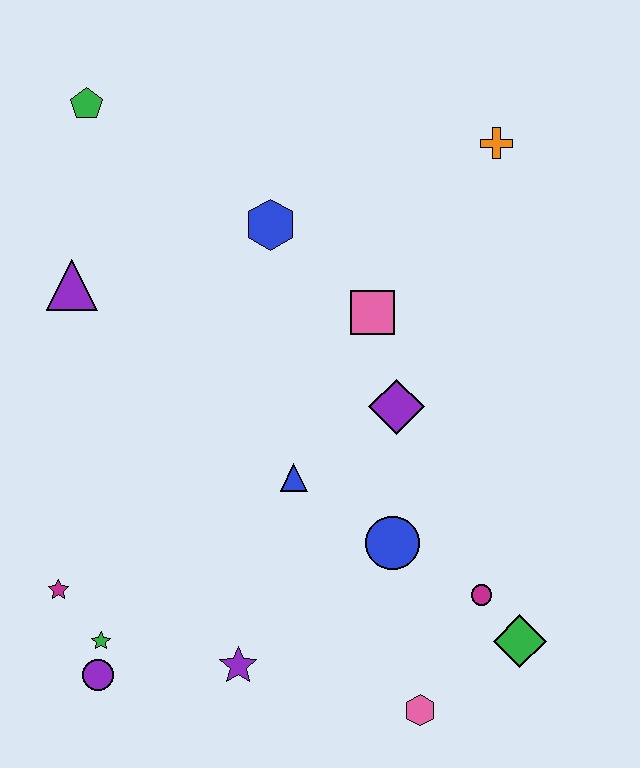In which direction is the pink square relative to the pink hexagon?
The pink square is above the pink hexagon.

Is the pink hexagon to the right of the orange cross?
No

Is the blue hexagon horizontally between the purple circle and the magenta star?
No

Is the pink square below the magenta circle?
No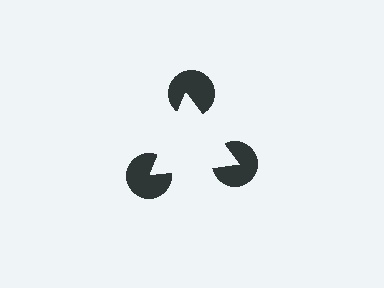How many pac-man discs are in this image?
There are 3 — one at each vertex of the illusory triangle.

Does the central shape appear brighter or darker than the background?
It typically appears slightly brighter than the background, even though no actual brightness change is drawn.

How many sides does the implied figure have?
3 sides.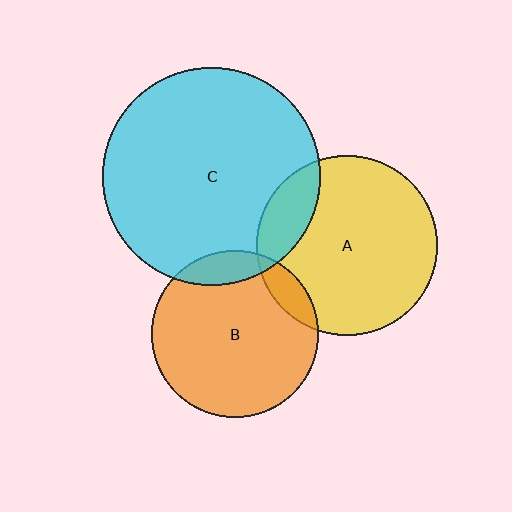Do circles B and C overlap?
Yes.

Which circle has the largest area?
Circle C (cyan).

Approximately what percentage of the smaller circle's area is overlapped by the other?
Approximately 10%.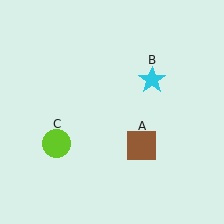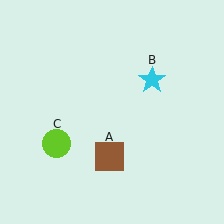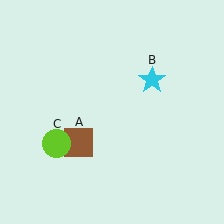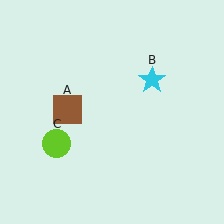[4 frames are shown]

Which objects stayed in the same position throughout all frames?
Cyan star (object B) and lime circle (object C) remained stationary.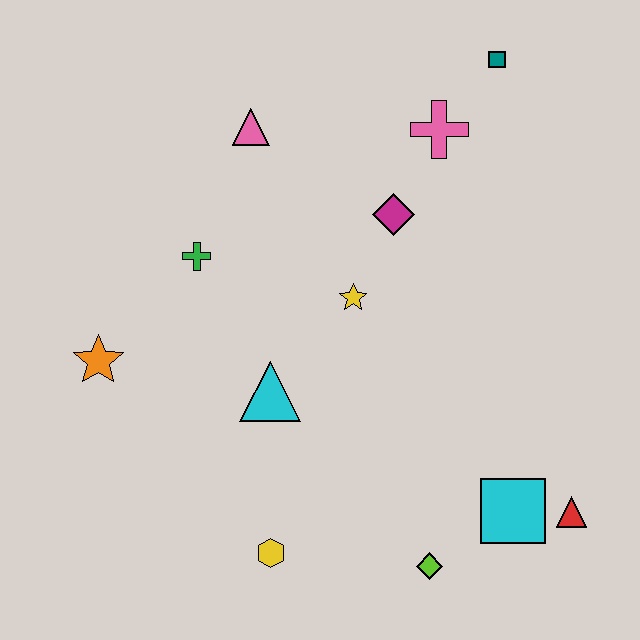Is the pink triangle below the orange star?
No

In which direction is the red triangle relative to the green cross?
The red triangle is to the right of the green cross.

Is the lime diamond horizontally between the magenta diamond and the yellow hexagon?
No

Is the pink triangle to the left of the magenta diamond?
Yes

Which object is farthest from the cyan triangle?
The teal square is farthest from the cyan triangle.